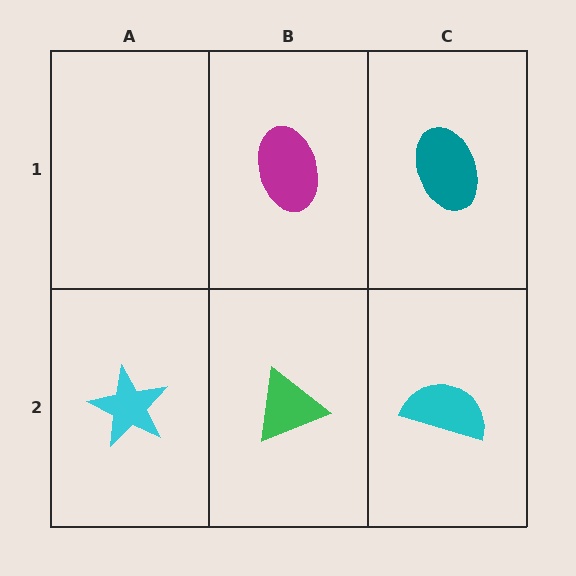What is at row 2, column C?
A cyan semicircle.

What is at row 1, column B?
A magenta ellipse.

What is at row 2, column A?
A cyan star.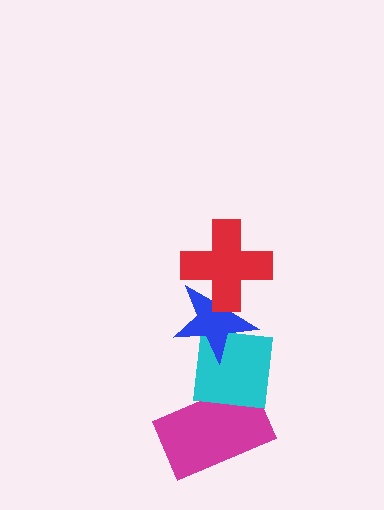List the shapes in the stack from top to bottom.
From top to bottom: the red cross, the blue star, the cyan square, the magenta rectangle.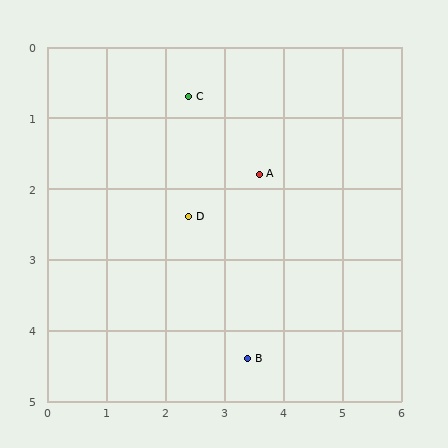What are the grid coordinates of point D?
Point D is at approximately (2.4, 2.4).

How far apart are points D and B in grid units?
Points D and B are about 2.2 grid units apart.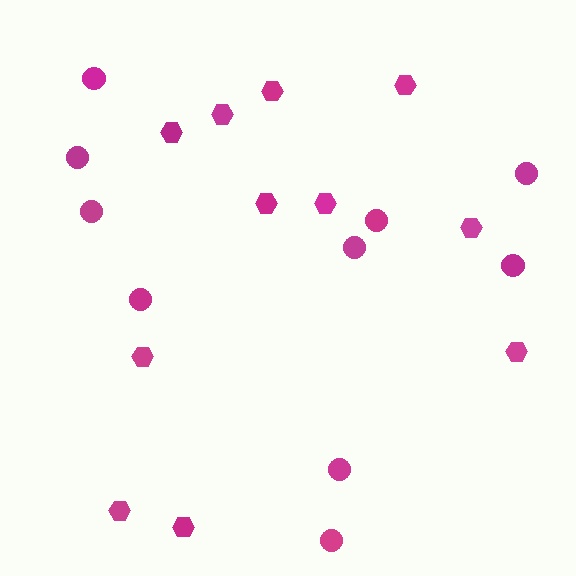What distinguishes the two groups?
There are 2 groups: one group of hexagons (11) and one group of circles (10).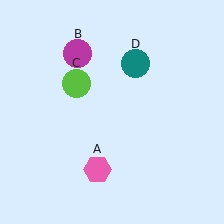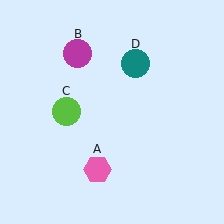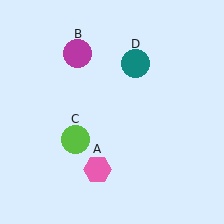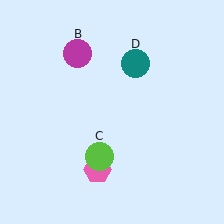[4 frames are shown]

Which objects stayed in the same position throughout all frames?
Pink hexagon (object A) and magenta circle (object B) and teal circle (object D) remained stationary.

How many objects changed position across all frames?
1 object changed position: lime circle (object C).